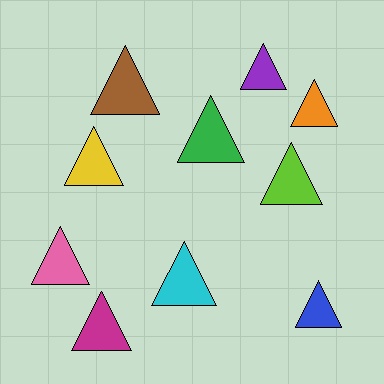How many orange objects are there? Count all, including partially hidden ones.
There is 1 orange object.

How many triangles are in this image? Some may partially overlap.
There are 10 triangles.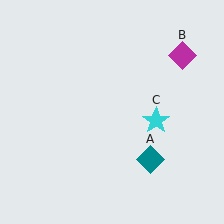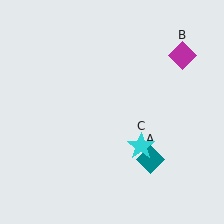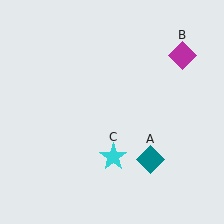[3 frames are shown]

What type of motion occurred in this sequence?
The cyan star (object C) rotated clockwise around the center of the scene.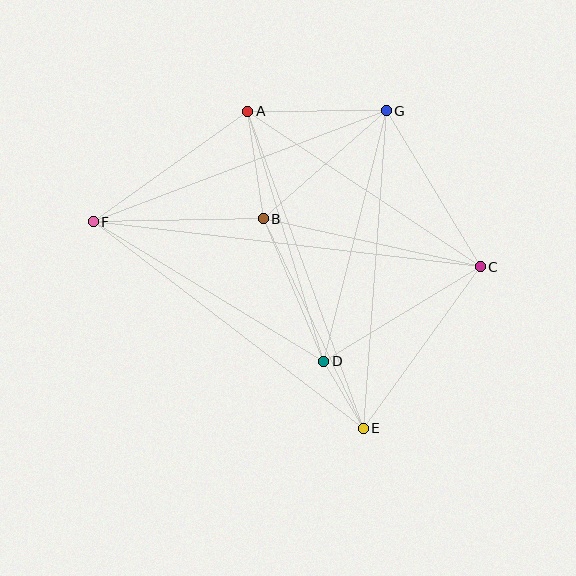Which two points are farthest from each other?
Points C and F are farthest from each other.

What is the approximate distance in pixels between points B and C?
The distance between B and C is approximately 222 pixels.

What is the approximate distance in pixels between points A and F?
The distance between A and F is approximately 190 pixels.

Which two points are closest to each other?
Points D and E are closest to each other.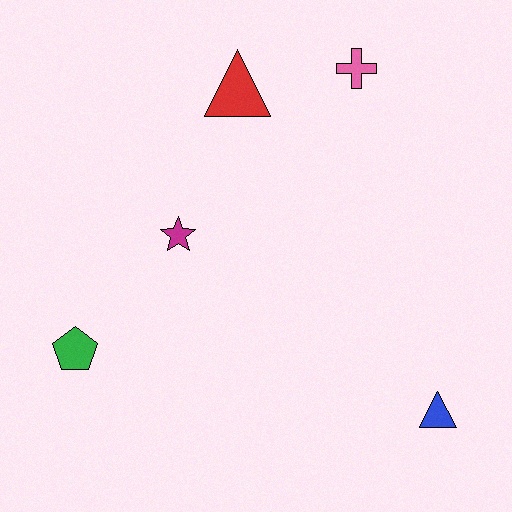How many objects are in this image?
There are 5 objects.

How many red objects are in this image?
There is 1 red object.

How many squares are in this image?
There are no squares.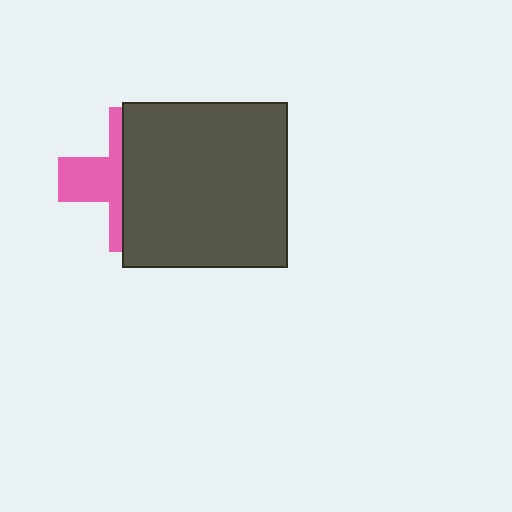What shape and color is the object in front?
The object in front is a dark gray square.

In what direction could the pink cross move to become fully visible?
The pink cross could move left. That would shift it out from behind the dark gray square entirely.